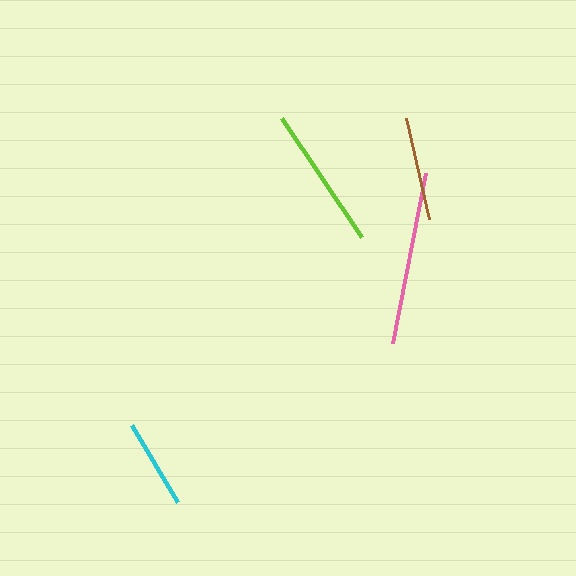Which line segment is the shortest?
The cyan line is the shortest at approximately 89 pixels.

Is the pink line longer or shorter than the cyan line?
The pink line is longer than the cyan line.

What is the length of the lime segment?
The lime segment is approximately 144 pixels long.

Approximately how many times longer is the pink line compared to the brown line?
The pink line is approximately 1.7 times the length of the brown line.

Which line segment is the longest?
The pink line is the longest at approximately 173 pixels.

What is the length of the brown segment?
The brown segment is approximately 103 pixels long.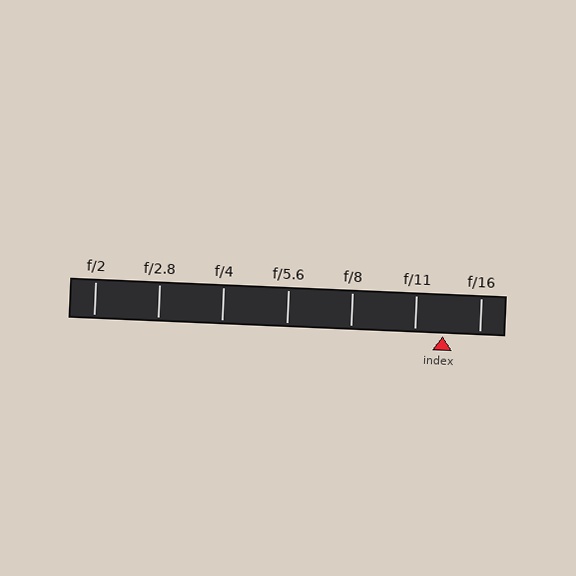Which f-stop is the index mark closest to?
The index mark is closest to f/11.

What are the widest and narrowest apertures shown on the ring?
The widest aperture shown is f/2 and the narrowest is f/16.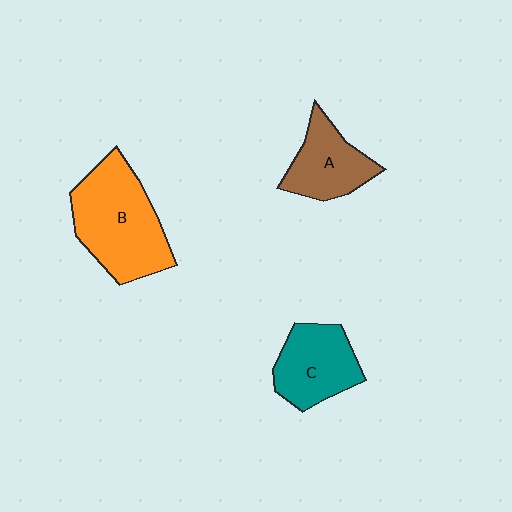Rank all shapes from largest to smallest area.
From largest to smallest: B (orange), C (teal), A (brown).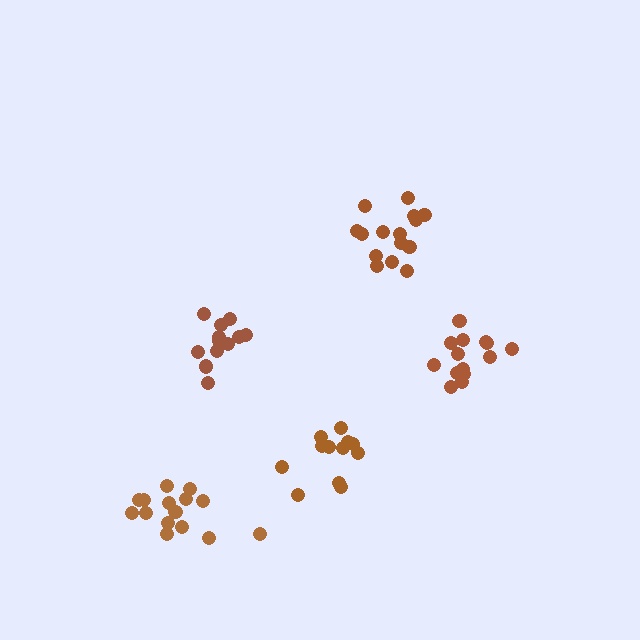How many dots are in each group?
Group 1: 14 dots, Group 2: 13 dots, Group 3: 15 dots, Group 4: 15 dots, Group 5: 12 dots (69 total).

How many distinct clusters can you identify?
There are 5 distinct clusters.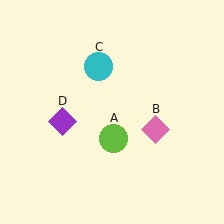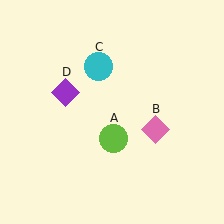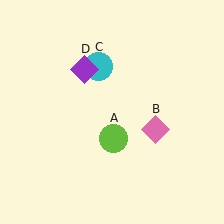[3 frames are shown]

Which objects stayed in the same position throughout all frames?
Lime circle (object A) and pink diamond (object B) and cyan circle (object C) remained stationary.